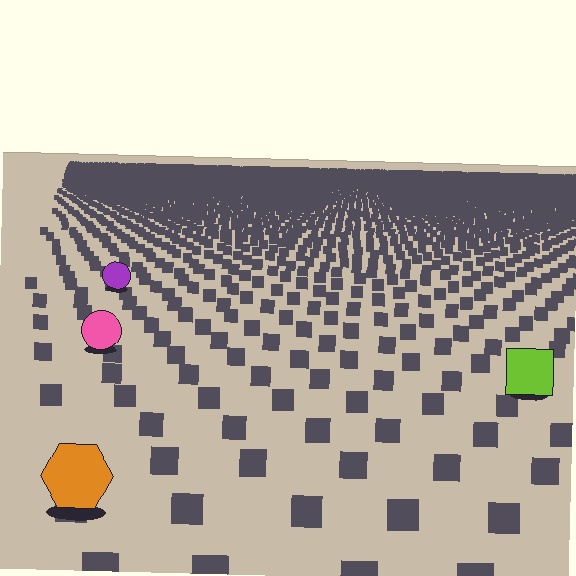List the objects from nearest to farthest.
From nearest to farthest: the orange hexagon, the lime square, the pink circle, the purple circle.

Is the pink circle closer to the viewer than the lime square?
No. The lime square is closer — you can tell from the texture gradient: the ground texture is coarser near it.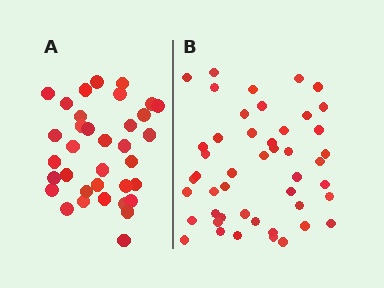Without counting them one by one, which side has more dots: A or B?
Region B (the right region) has more dots.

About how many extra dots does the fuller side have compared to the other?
Region B has roughly 12 or so more dots than region A.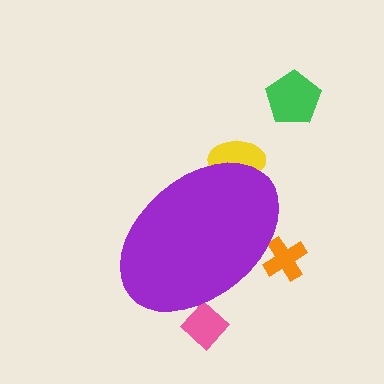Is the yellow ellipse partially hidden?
Yes, the yellow ellipse is partially hidden behind the purple ellipse.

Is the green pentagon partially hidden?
No, the green pentagon is fully visible.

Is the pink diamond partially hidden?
Yes, the pink diamond is partially hidden behind the purple ellipse.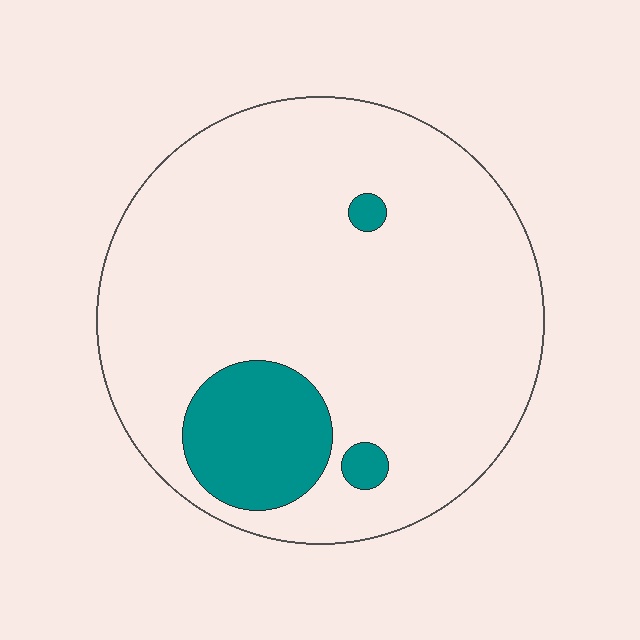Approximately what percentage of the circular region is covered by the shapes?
Approximately 15%.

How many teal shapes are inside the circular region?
3.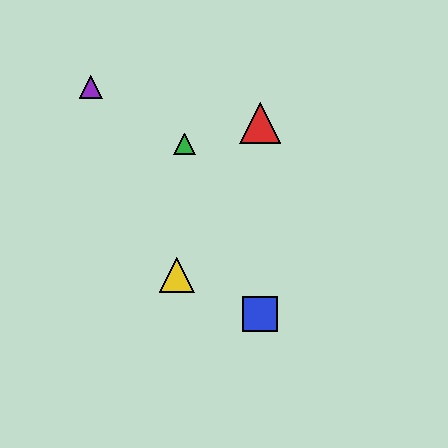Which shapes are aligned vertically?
The red triangle, the blue square are aligned vertically.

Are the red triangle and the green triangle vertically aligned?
No, the red triangle is at x≈260 and the green triangle is at x≈185.